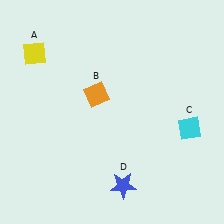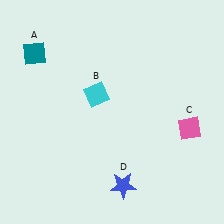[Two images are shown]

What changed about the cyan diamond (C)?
In Image 1, C is cyan. In Image 2, it changed to pink.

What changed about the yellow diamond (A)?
In Image 1, A is yellow. In Image 2, it changed to teal.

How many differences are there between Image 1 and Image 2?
There are 3 differences between the two images.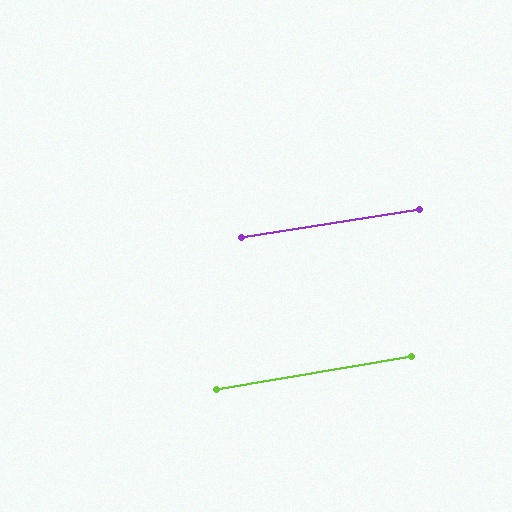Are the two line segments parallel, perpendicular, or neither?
Parallel — their directions differ by only 0.5°.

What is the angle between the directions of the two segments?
Approximately 0 degrees.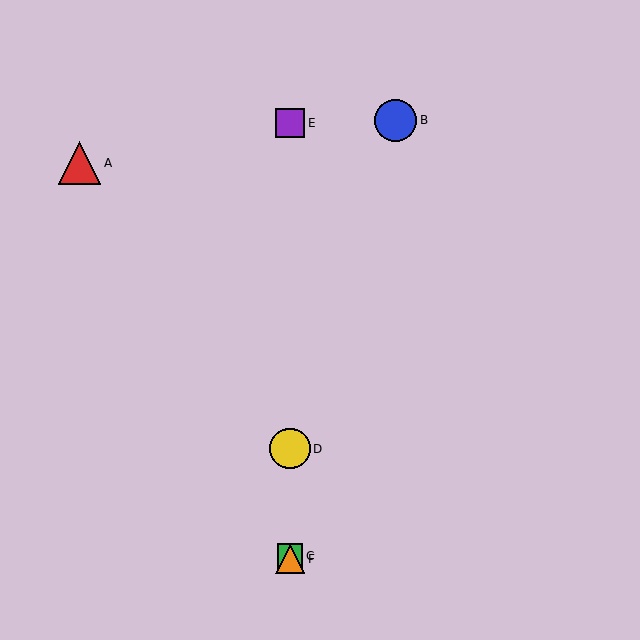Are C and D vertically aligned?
Yes, both are at x≈290.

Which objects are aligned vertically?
Objects C, D, E, F are aligned vertically.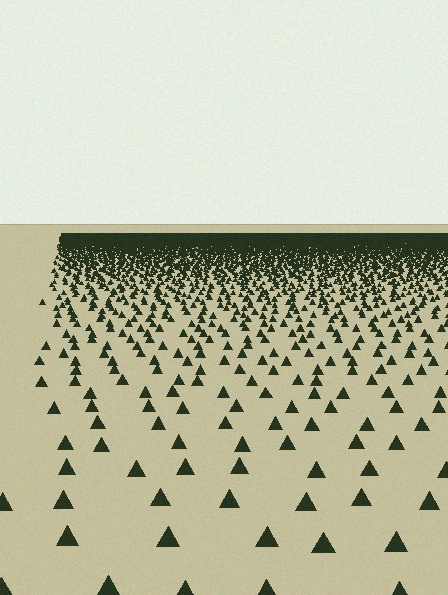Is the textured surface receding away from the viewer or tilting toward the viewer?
The surface is receding away from the viewer. Texture elements get smaller and denser toward the top.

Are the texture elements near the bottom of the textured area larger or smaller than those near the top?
Larger. Near the bottom, elements are closer to the viewer and appear at a bigger on-screen size.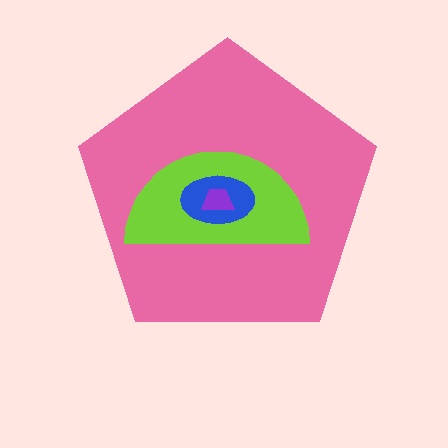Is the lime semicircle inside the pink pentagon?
Yes.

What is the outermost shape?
The pink pentagon.